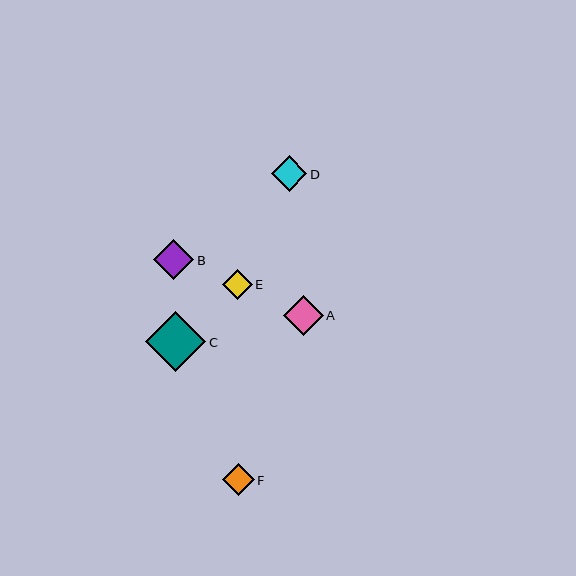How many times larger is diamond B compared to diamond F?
Diamond B is approximately 1.3 times the size of diamond F.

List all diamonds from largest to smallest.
From largest to smallest: C, B, A, D, F, E.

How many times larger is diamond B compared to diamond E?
Diamond B is approximately 1.4 times the size of diamond E.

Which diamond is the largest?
Diamond C is the largest with a size of approximately 60 pixels.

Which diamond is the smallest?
Diamond E is the smallest with a size of approximately 29 pixels.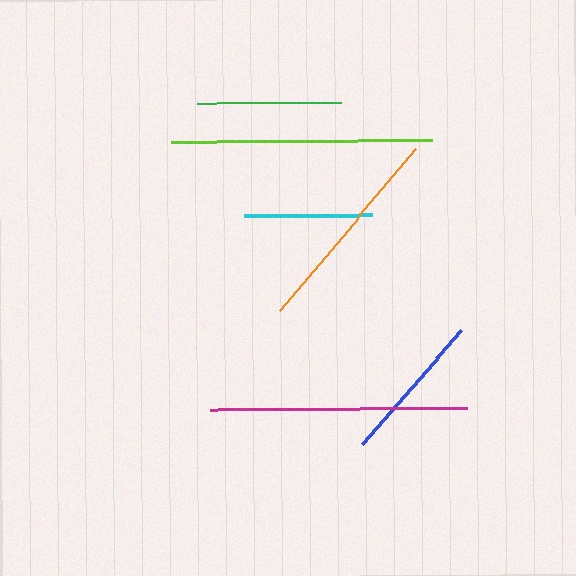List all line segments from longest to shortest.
From longest to shortest: lime, magenta, orange, blue, green, cyan.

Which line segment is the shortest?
The cyan line is the shortest at approximately 128 pixels.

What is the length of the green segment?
The green segment is approximately 144 pixels long.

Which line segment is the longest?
The lime line is the longest at approximately 262 pixels.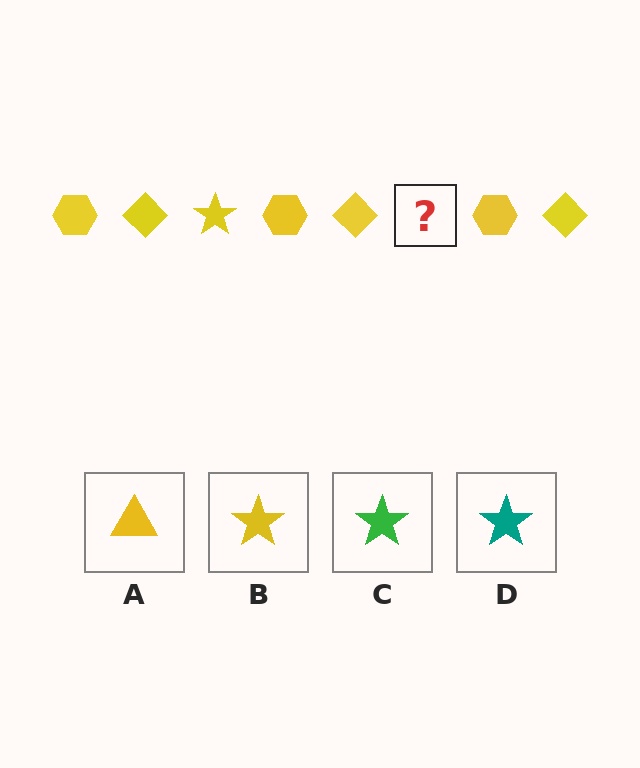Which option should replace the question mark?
Option B.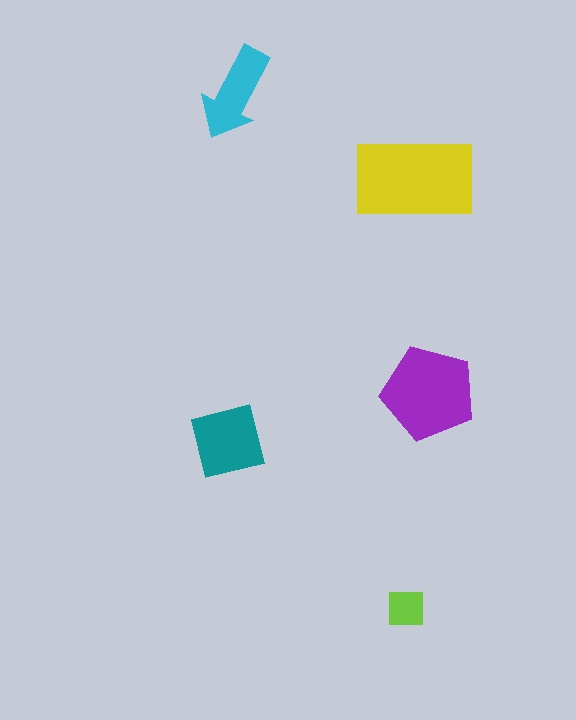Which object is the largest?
The yellow rectangle.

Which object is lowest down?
The lime square is bottommost.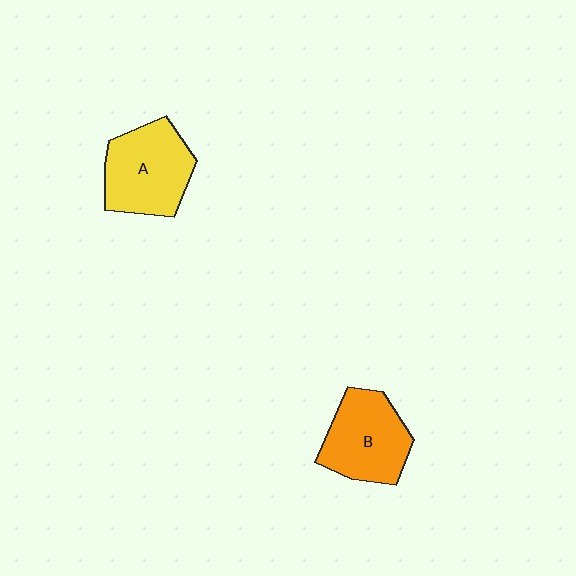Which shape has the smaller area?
Shape B (orange).